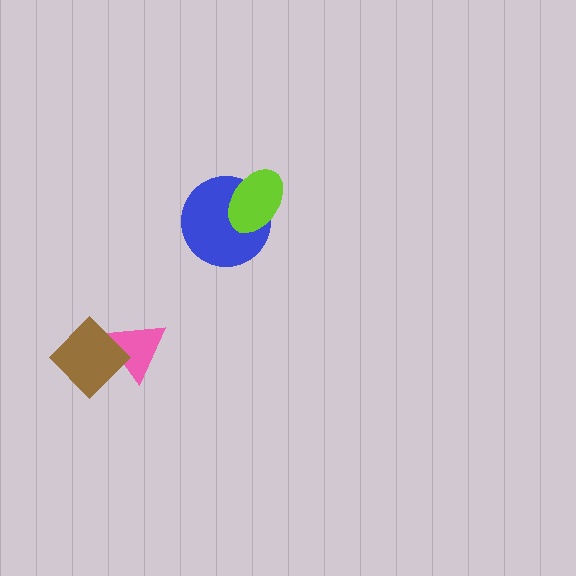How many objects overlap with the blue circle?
1 object overlaps with the blue circle.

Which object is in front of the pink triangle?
The brown diamond is in front of the pink triangle.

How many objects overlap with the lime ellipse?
1 object overlaps with the lime ellipse.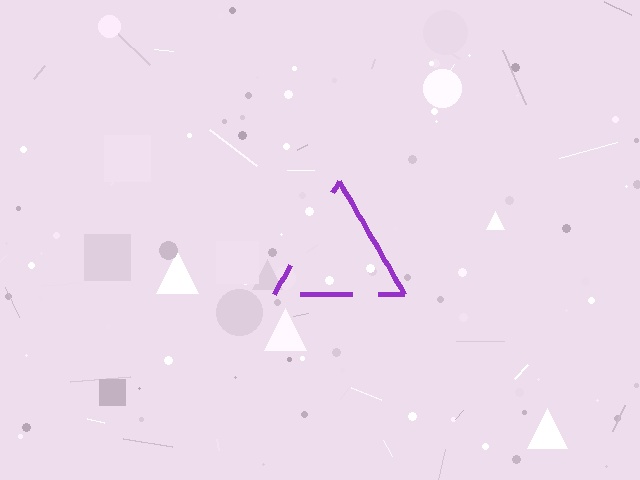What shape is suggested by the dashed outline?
The dashed outline suggests a triangle.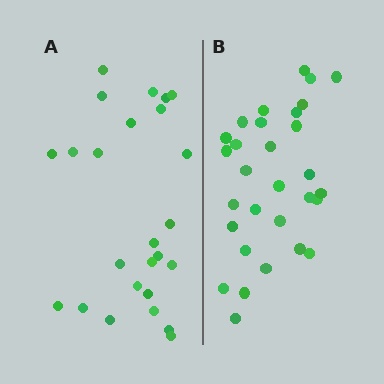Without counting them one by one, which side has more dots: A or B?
Region B (the right region) has more dots.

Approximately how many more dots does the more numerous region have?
Region B has about 5 more dots than region A.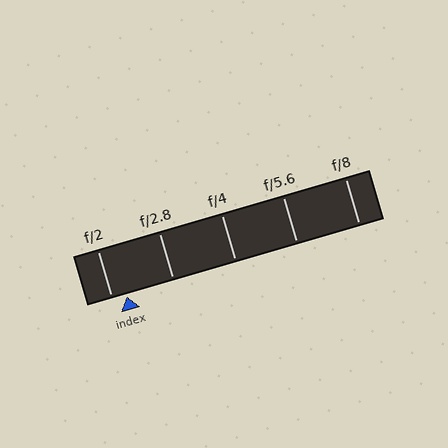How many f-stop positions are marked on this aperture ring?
There are 5 f-stop positions marked.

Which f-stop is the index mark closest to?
The index mark is closest to f/2.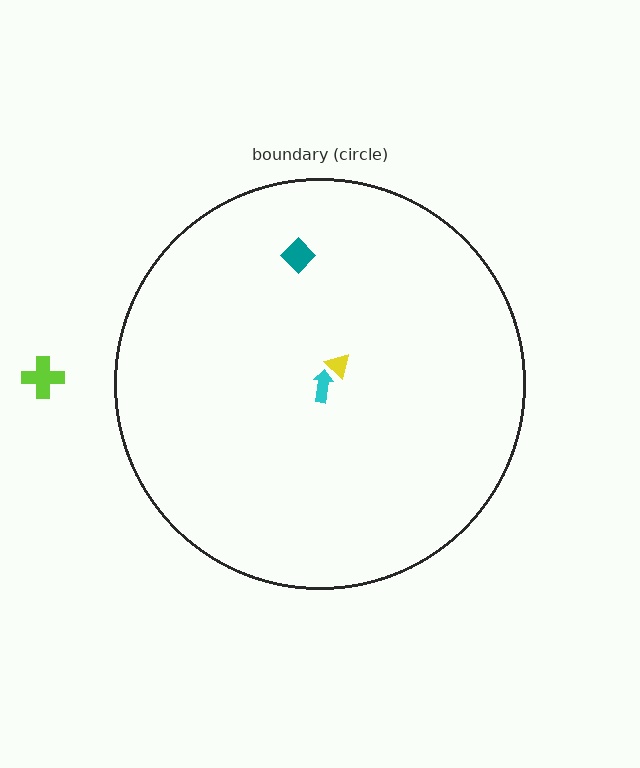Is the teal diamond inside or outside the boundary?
Inside.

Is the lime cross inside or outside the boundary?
Outside.